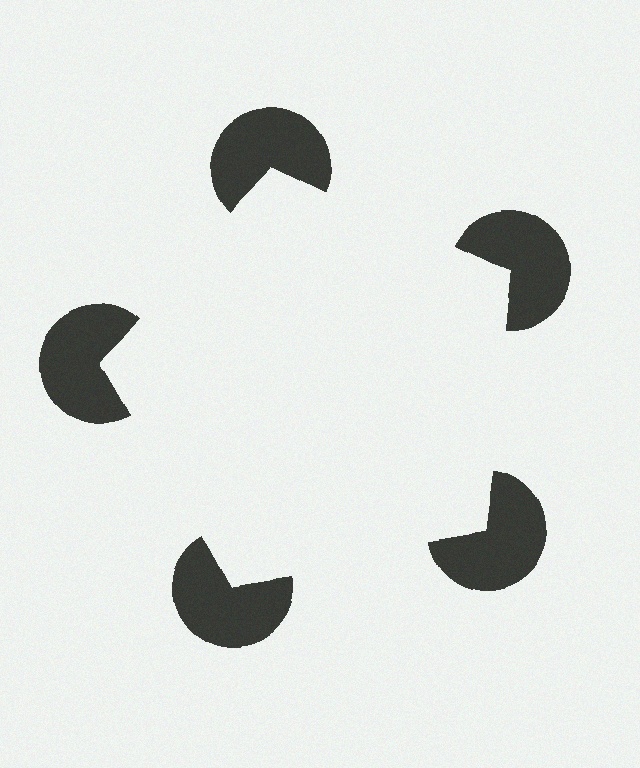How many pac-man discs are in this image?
There are 5 — one at each vertex of the illusory pentagon.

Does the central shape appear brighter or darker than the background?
It typically appears slightly brighter than the background, even though no actual brightness change is drawn.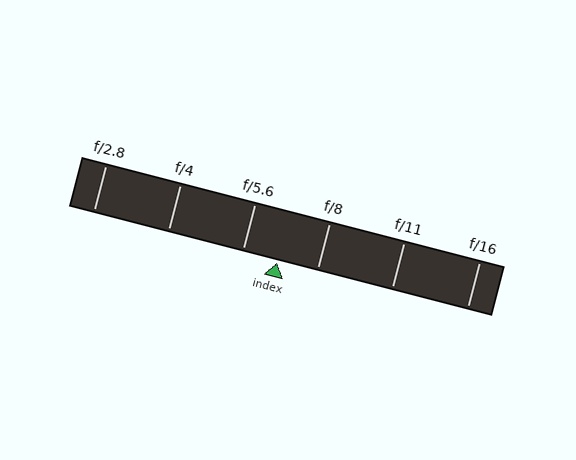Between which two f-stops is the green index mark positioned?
The index mark is between f/5.6 and f/8.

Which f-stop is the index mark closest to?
The index mark is closest to f/5.6.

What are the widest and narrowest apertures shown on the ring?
The widest aperture shown is f/2.8 and the narrowest is f/16.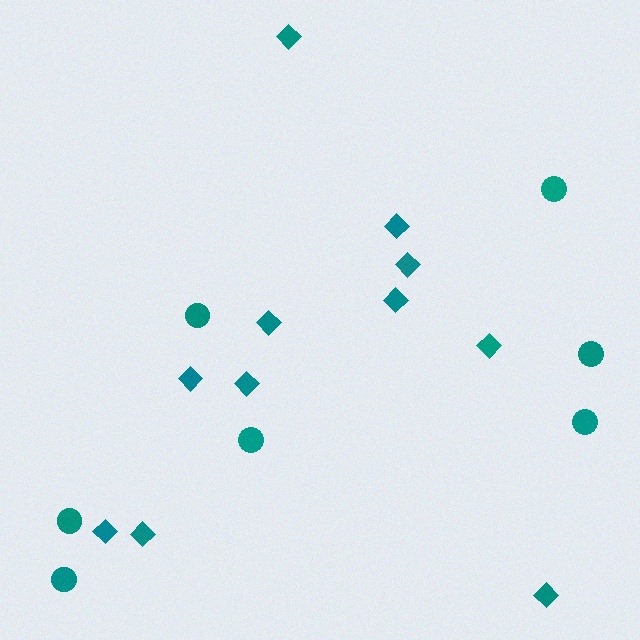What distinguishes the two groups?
There are 2 groups: one group of diamonds (11) and one group of circles (7).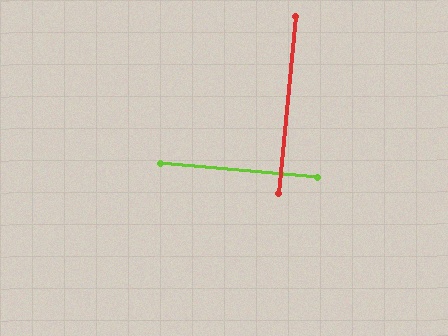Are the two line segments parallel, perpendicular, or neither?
Perpendicular — they meet at approximately 89°.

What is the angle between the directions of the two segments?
Approximately 89 degrees.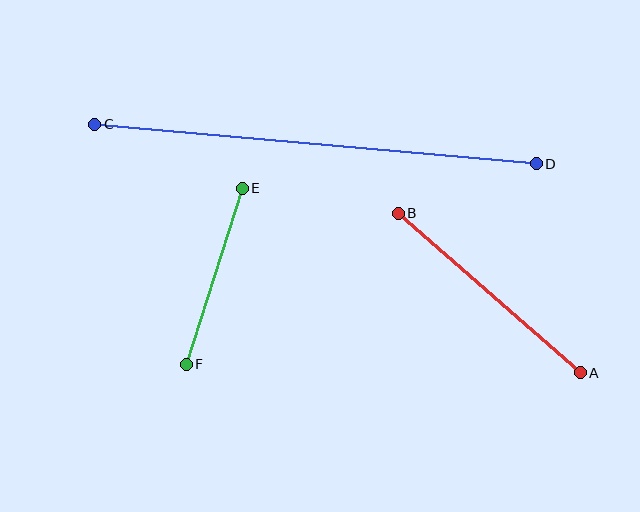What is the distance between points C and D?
The distance is approximately 443 pixels.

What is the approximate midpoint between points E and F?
The midpoint is at approximately (214, 276) pixels.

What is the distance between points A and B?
The distance is approximately 242 pixels.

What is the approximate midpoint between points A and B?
The midpoint is at approximately (489, 293) pixels.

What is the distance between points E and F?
The distance is approximately 185 pixels.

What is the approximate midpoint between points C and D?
The midpoint is at approximately (315, 144) pixels.